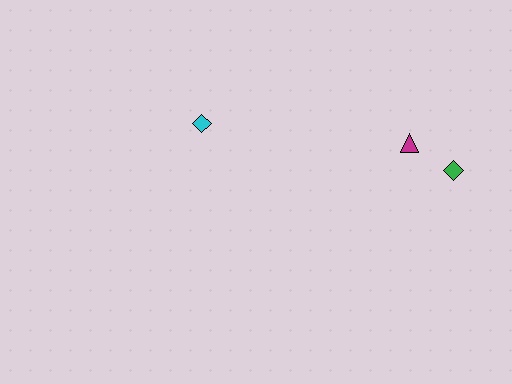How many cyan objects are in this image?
There is 1 cyan object.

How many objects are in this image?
There are 3 objects.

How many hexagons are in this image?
There are no hexagons.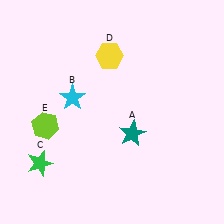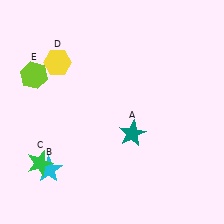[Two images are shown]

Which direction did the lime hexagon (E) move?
The lime hexagon (E) moved up.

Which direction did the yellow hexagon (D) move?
The yellow hexagon (D) moved left.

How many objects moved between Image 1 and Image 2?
3 objects moved between the two images.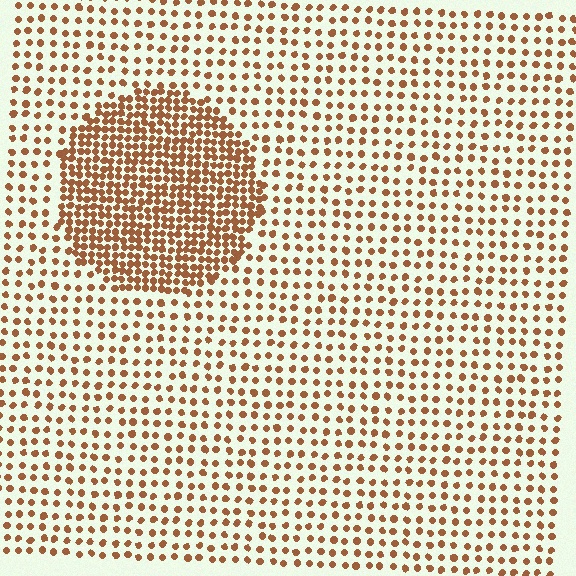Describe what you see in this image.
The image contains small brown elements arranged at two different densities. A circle-shaped region is visible where the elements are more densely packed than the surrounding area.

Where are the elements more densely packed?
The elements are more densely packed inside the circle boundary.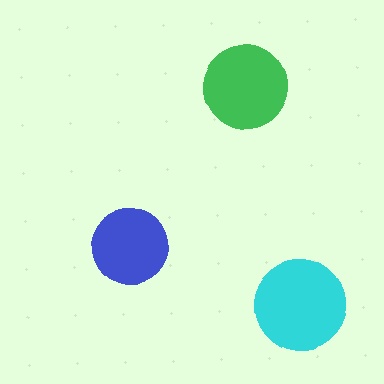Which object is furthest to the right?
The cyan circle is rightmost.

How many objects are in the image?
There are 3 objects in the image.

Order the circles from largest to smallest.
the cyan one, the green one, the blue one.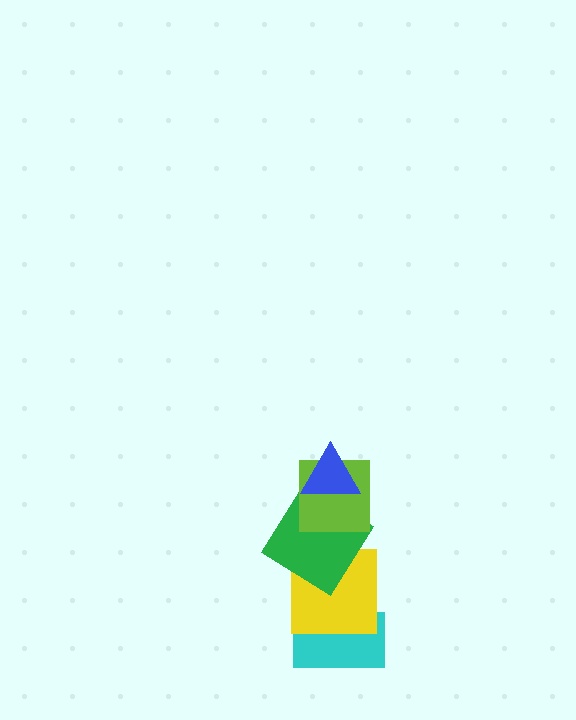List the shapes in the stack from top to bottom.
From top to bottom: the blue triangle, the lime square, the green diamond, the yellow square, the cyan rectangle.